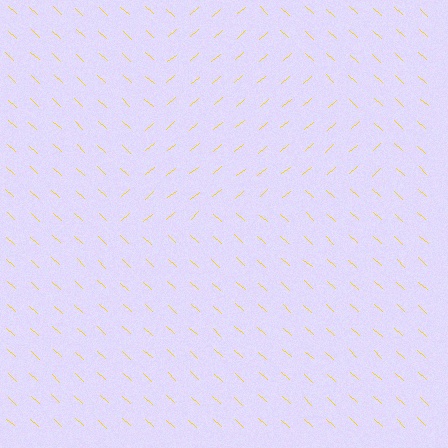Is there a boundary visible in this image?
Yes, there is a texture boundary formed by a change in line orientation.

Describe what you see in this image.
The image is filled with small yellow line segments. A triangle region in the image has lines oriented differently from the surrounding lines, creating a visible texture boundary.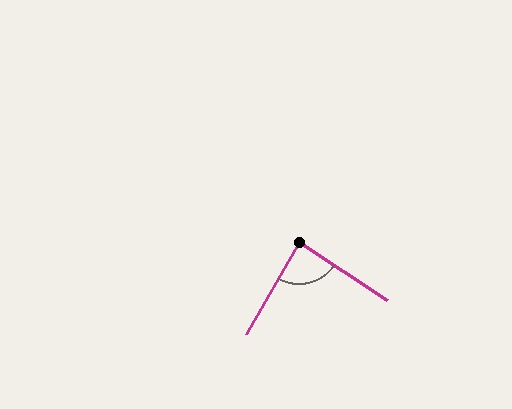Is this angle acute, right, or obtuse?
It is approximately a right angle.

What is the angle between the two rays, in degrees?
Approximately 87 degrees.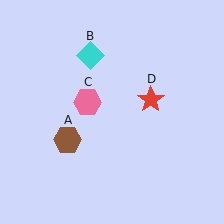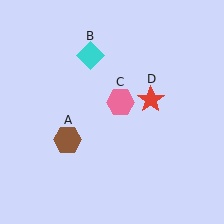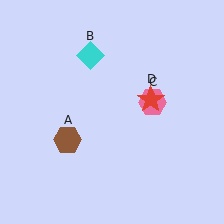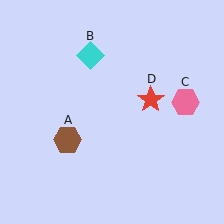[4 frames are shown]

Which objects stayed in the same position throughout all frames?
Brown hexagon (object A) and cyan diamond (object B) and red star (object D) remained stationary.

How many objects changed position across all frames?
1 object changed position: pink hexagon (object C).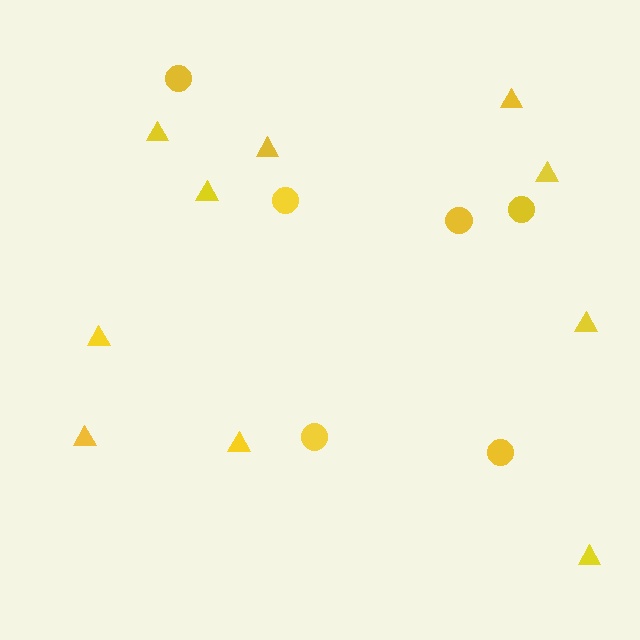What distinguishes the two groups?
There are 2 groups: one group of triangles (10) and one group of circles (6).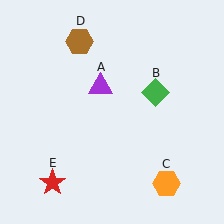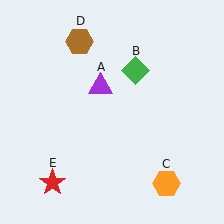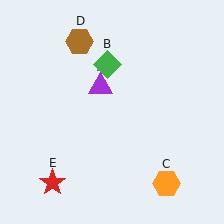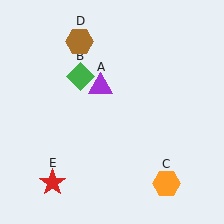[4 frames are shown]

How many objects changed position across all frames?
1 object changed position: green diamond (object B).